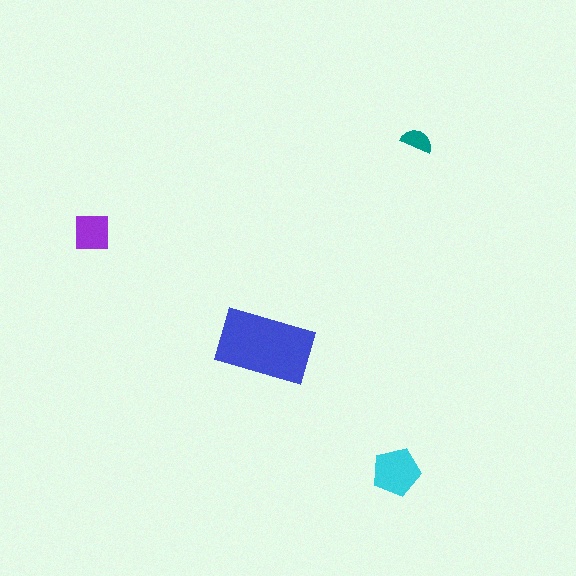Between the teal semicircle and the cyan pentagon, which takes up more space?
The cyan pentagon.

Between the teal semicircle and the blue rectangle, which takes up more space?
The blue rectangle.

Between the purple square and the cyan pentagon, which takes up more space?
The cyan pentagon.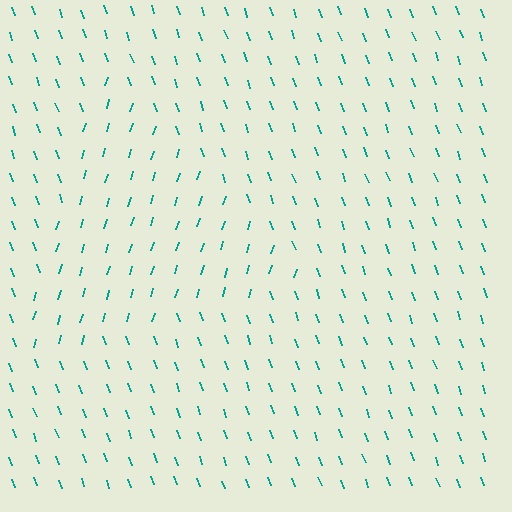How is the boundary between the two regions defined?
The boundary is defined purely by a change in line orientation (approximately 36 degrees difference). All lines are the same color and thickness.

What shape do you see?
I see a triangle.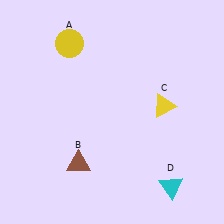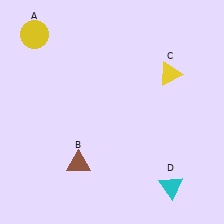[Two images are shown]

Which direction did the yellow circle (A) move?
The yellow circle (A) moved left.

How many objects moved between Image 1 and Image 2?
2 objects moved between the two images.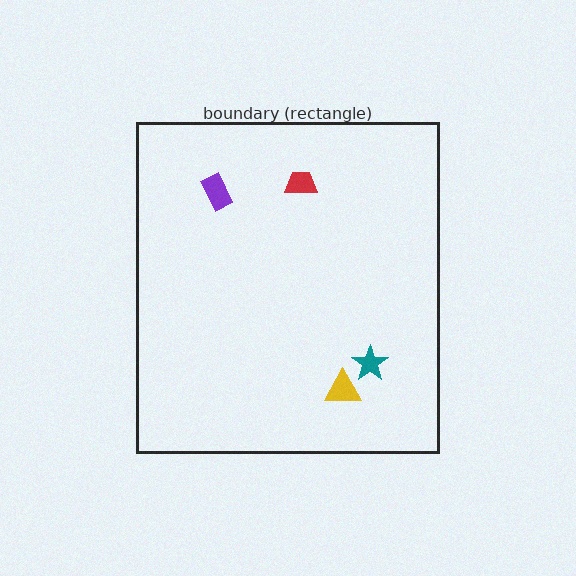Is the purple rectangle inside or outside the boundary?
Inside.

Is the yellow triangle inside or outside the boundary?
Inside.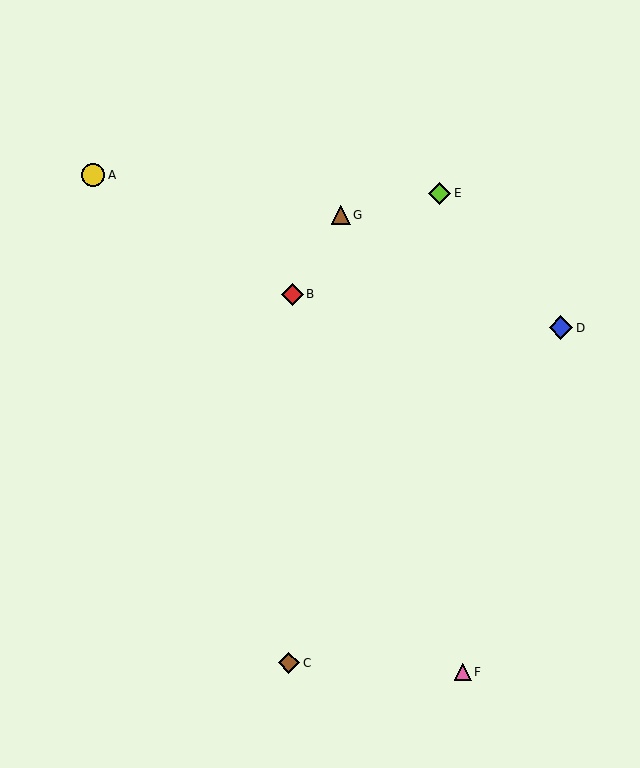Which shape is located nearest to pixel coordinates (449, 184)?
The lime diamond (labeled E) at (440, 193) is nearest to that location.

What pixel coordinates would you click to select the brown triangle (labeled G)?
Click at (341, 215) to select the brown triangle G.